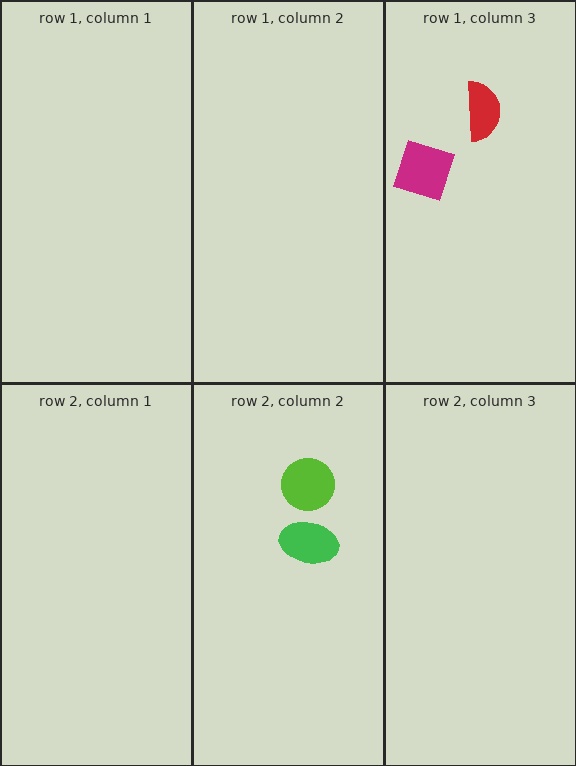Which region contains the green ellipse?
The row 2, column 2 region.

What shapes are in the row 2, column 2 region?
The lime circle, the green ellipse.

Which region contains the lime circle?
The row 2, column 2 region.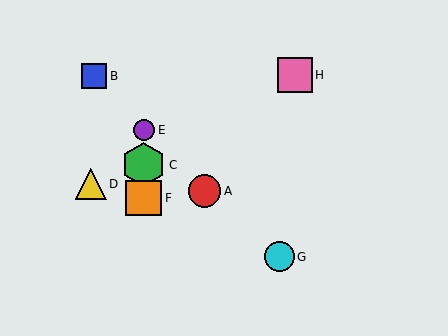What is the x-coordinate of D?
Object D is at x≈91.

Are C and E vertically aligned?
Yes, both are at x≈144.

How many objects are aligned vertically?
3 objects (C, E, F) are aligned vertically.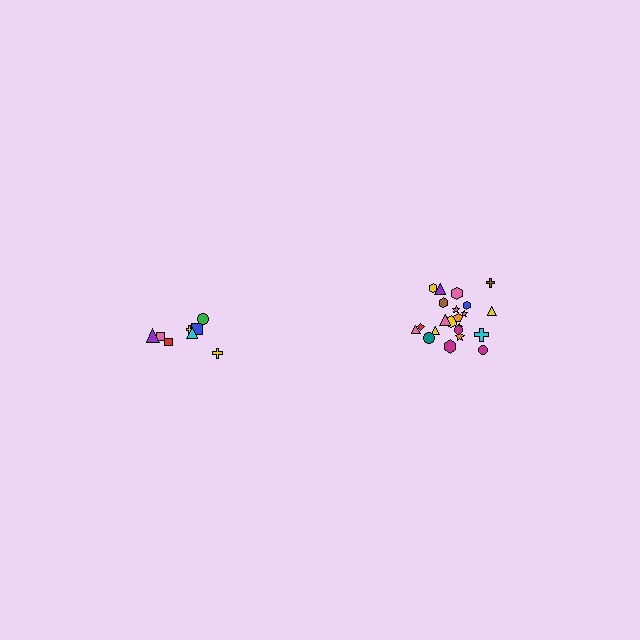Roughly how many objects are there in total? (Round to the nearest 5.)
Roughly 30 objects in total.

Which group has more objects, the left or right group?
The right group.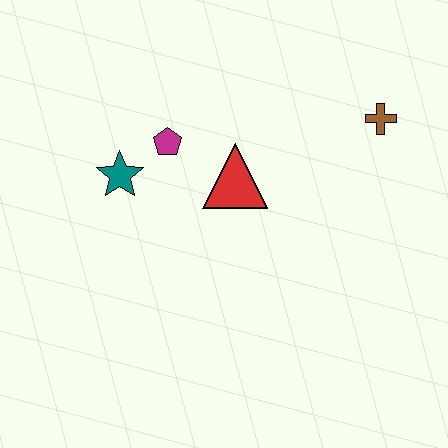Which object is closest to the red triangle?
The magenta pentagon is closest to the red triangle.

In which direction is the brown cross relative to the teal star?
The brown cross is to the right of the teal star.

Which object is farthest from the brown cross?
The teal star is farthest from the brown cross.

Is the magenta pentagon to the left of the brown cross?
Yes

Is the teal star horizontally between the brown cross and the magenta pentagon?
No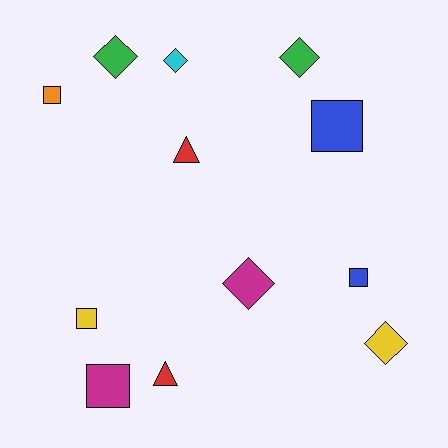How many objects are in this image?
There are 12 objects.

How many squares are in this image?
There are 5 squares.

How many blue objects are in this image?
There are 2 blue objects.